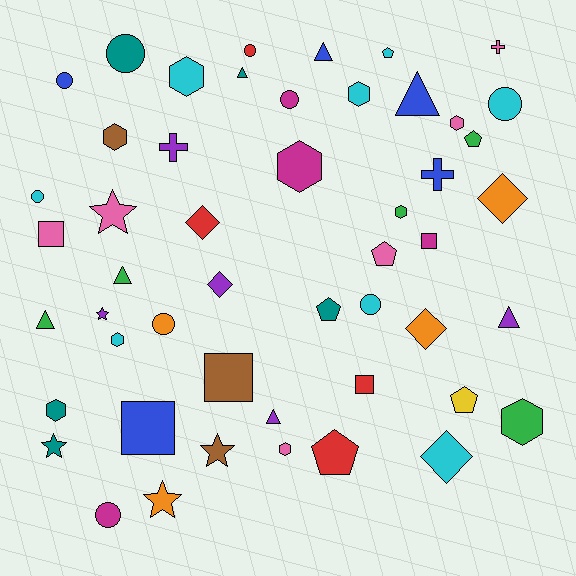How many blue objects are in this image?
There are 5 blue objects.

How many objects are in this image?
There are 50 objects.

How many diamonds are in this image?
There are 5 diamonds.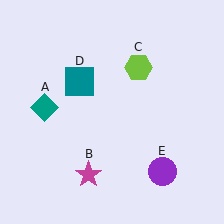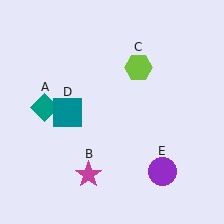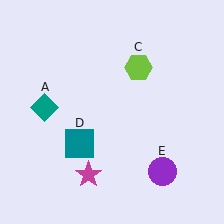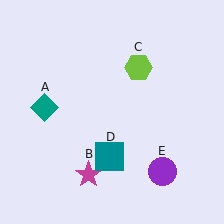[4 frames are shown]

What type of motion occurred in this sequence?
The teal square (object D) rotated counterclockwise around the center of the scene.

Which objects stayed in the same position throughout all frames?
Teal diamond (object A) and magenta star (object B) and lime hexagon (object C) and purple circle (object E) remained stationary.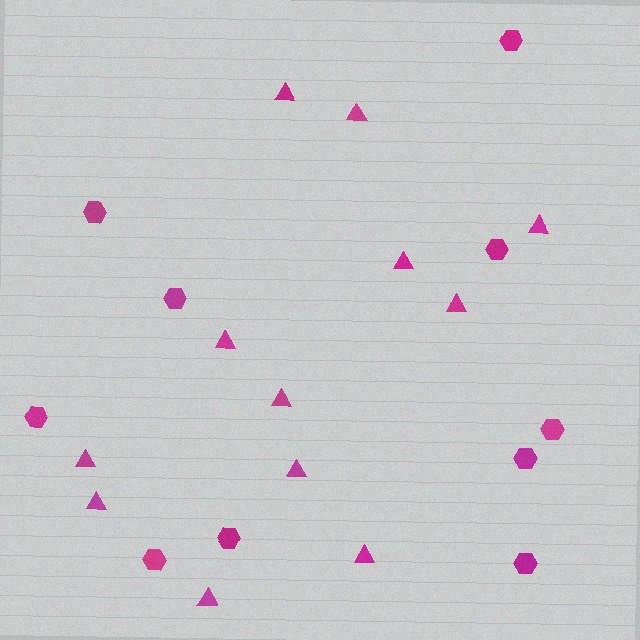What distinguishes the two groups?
There are 2 groups: one group of hexagons (10) and one group of triangles (12).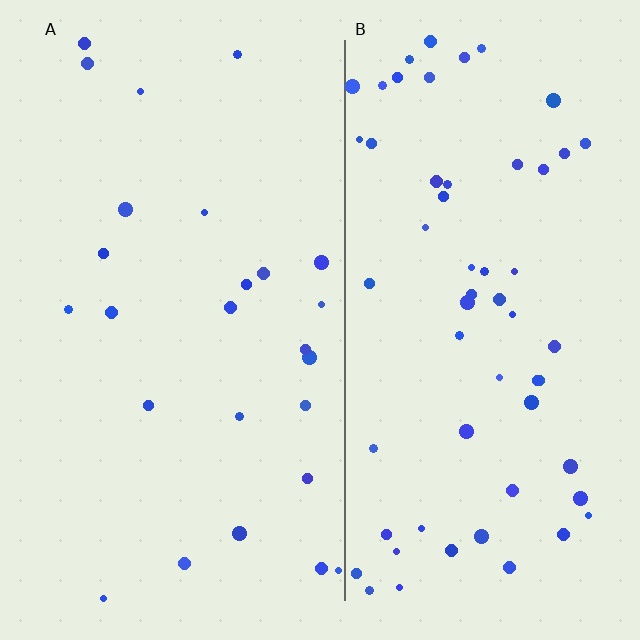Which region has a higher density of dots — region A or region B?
B (the right).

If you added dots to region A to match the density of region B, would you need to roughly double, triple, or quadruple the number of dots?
Approximately double.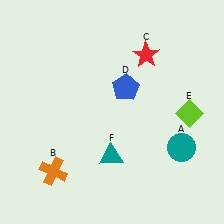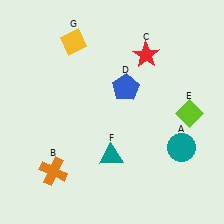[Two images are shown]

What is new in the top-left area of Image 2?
A yellow diamond (G) was added in the top-left area of Image 2.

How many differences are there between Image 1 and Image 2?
There is 1 difference between the two images.